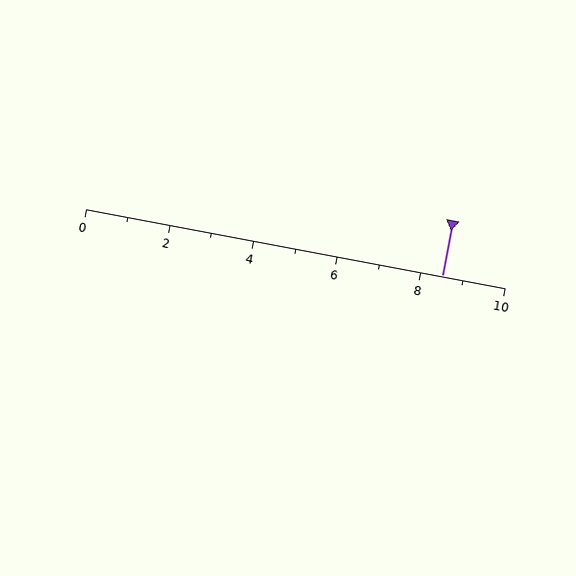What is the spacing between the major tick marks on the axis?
The major ticks are spaced 2 apart.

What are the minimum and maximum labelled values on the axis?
The axis runs from 0 to 10.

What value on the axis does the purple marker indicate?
The marker indicates approximately 8.5.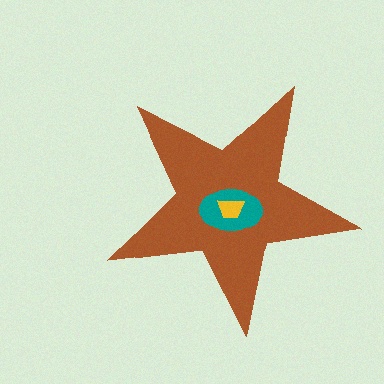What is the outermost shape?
The brown star.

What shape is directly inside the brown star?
The teal ellipse.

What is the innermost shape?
The yellow trapezoid.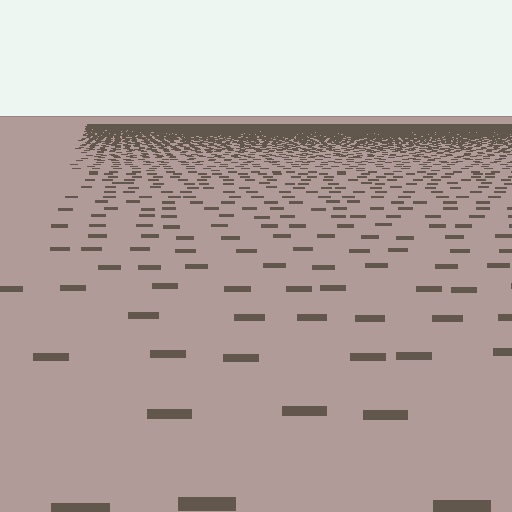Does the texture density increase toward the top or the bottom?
Density increases toward the top.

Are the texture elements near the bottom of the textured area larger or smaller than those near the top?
Larger. Near the bottom, elements are closer to the viewer and appear at a bigger on-screen size.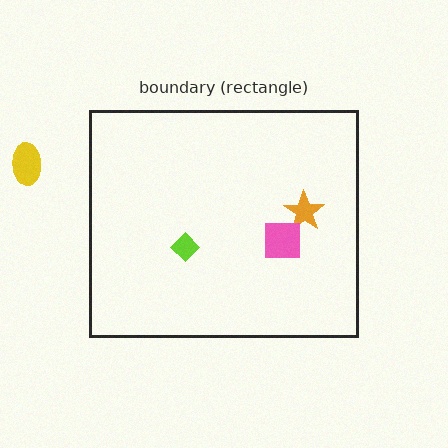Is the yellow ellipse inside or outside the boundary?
Outside.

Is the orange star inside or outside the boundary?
Inside.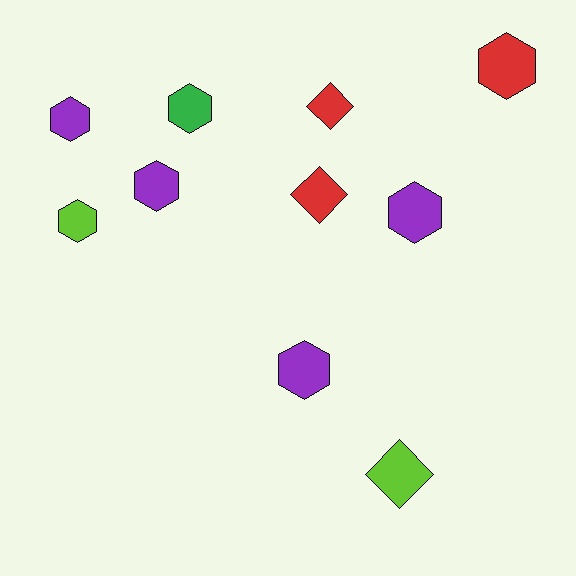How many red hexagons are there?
There is 1 red hexagon.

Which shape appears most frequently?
Hexagon, with 7 objects.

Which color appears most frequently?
Purple, with 4 objects.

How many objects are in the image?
There are 10 objects.